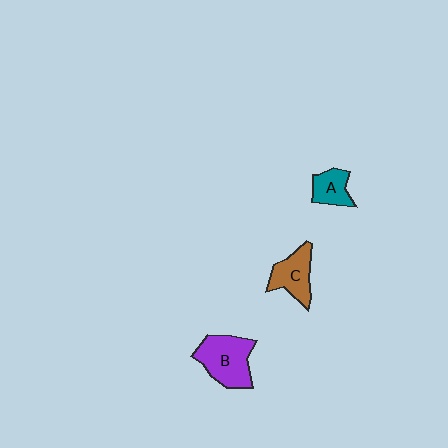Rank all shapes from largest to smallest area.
From largest to smallest: B (purple), C (brown), A (teal).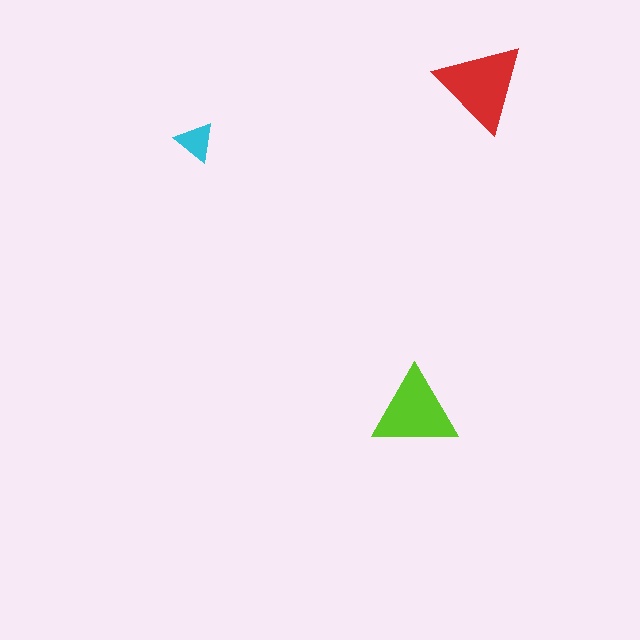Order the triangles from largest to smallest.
the red one, the lime one, the cyan one.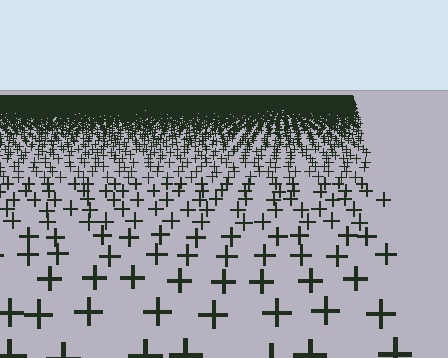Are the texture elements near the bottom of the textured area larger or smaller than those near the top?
Larger. Near the bottom, elements are closer to the viewer and appear at a bigger on-screen size.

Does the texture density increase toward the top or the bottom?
Density increases toward the top.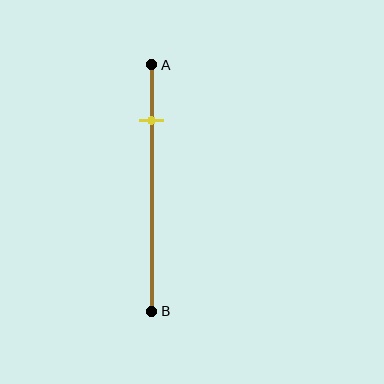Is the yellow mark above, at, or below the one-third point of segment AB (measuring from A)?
The yellow mark is above the one-third point of segment AB.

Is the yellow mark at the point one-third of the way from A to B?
No, the mark is at about 20% from A, not at the 33% one-third point.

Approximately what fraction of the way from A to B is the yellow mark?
The yellow mark is approximately 20% of the way from A to B.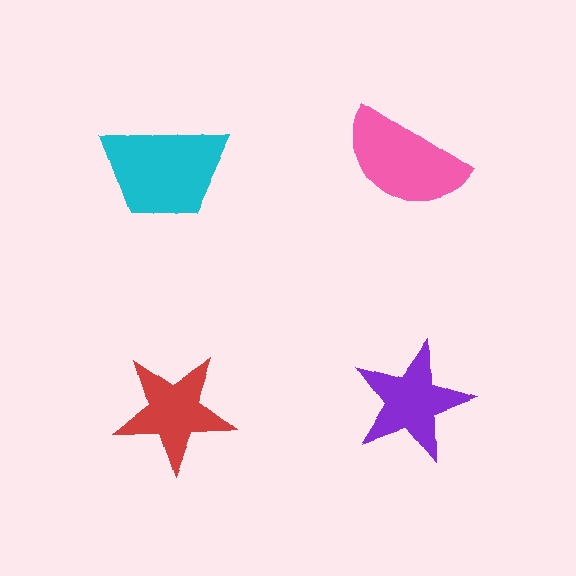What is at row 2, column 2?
A purple star.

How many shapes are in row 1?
2 shapes.